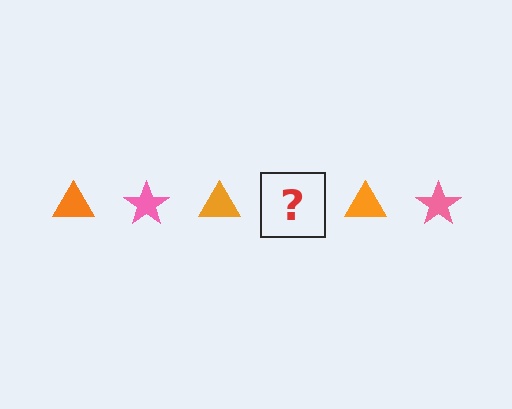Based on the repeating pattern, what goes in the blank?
The blank should be a pink star.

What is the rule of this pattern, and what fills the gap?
The rule is that the pattern alternates between orange triangle and pink star. The gap should be filled with a pink star.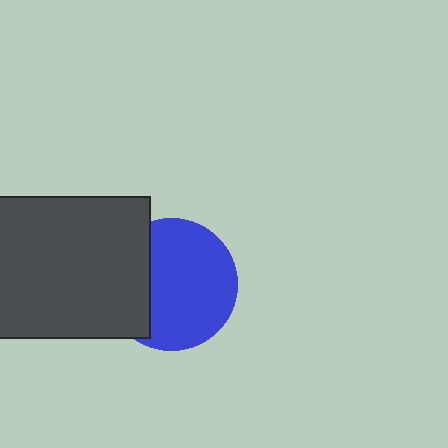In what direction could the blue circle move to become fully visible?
The blue circle could move right. That would shift it out from behind the dark gray rectangle entirely.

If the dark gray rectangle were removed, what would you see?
You would see the complete blue circle.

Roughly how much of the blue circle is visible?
Most of it is visible (roughly 69%).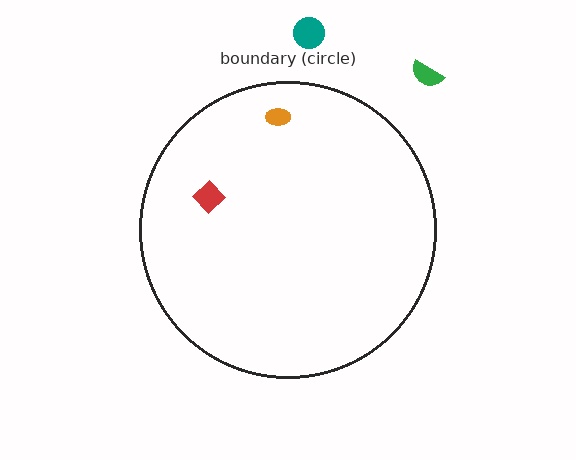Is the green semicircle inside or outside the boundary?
Outside.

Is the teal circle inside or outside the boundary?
Outside.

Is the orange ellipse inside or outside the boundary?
Inside.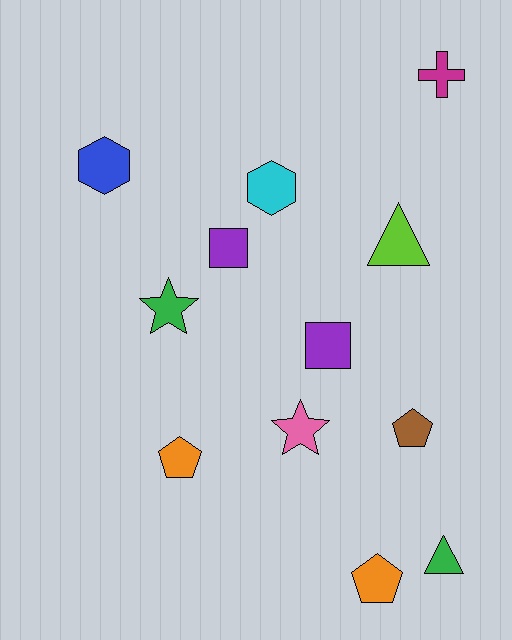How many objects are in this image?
There are 12 objects.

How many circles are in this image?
There are no circles.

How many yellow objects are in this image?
There are no yellow objects.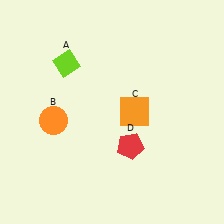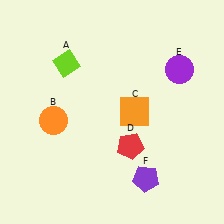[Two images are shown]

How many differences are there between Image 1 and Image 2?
There are 2 differences between the two images.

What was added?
A purple circle (E), a purple pentagon (F) were added in Image 2.